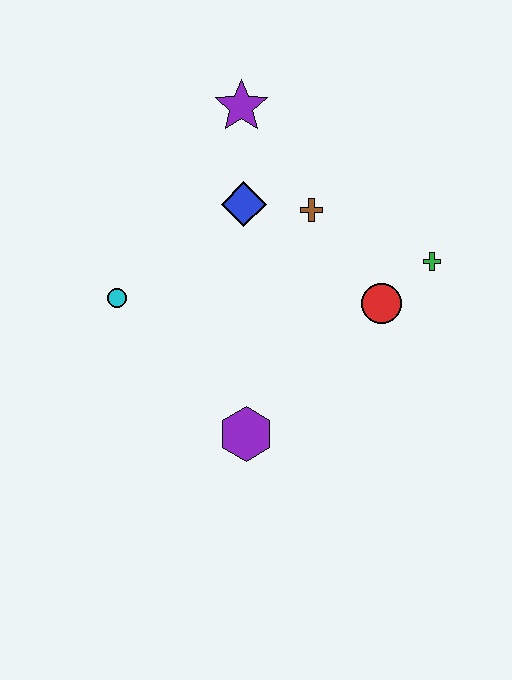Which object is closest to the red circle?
The green cross is closest to the red circle.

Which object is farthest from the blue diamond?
The purple hexagon is farthest from the blue diamond.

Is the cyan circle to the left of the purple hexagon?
Yes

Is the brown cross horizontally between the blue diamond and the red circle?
Yes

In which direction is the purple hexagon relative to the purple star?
The purple hexagon is below the purple star.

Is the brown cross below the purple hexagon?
No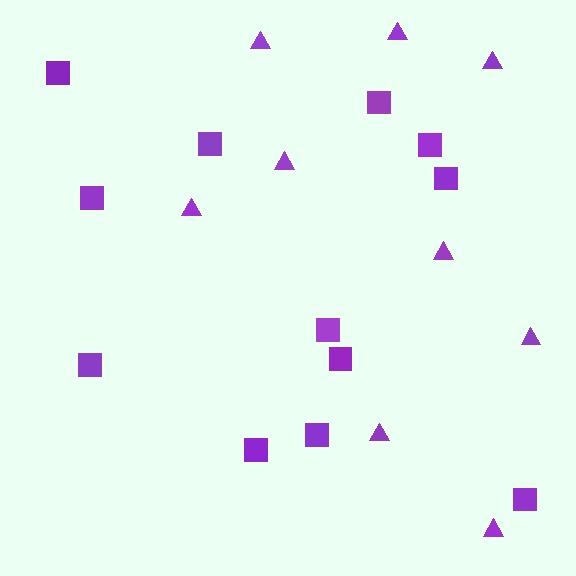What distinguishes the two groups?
There are 2 groups: one group of squares (12) and one group of triangles (9).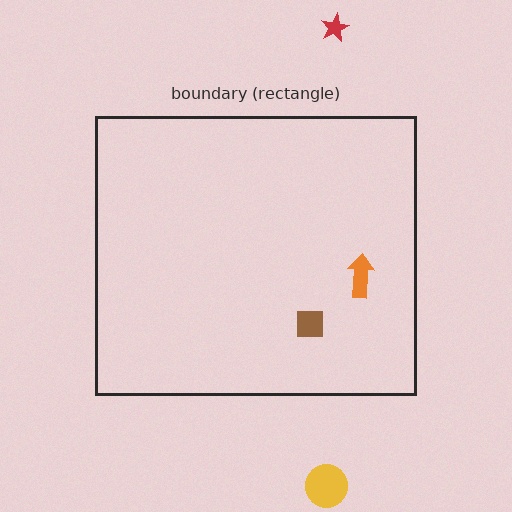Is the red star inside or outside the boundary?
Outside.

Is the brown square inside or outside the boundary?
Inside.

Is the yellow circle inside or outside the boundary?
Outside.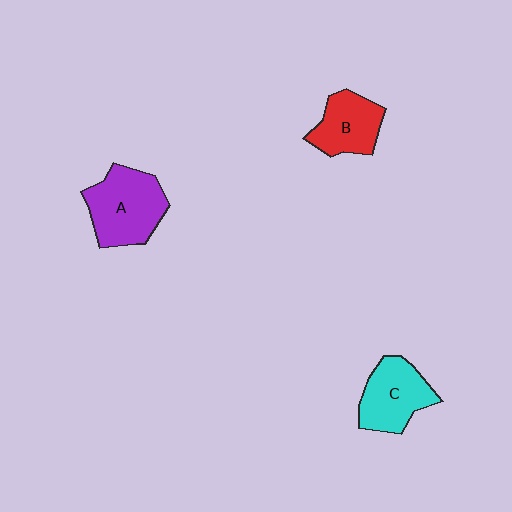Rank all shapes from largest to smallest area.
From largest to smallest: A (purple), C (cyan), B (red).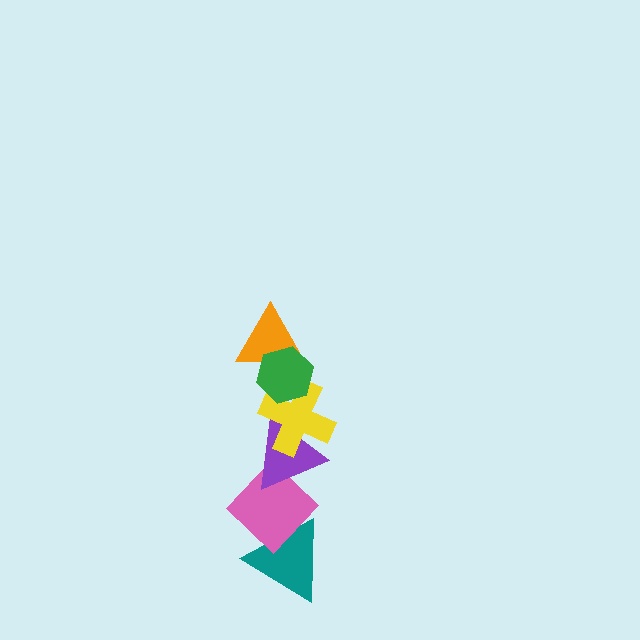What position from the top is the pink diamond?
The pink diamond is 5th from the top.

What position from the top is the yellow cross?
The yellow cross is 3rd from the top.